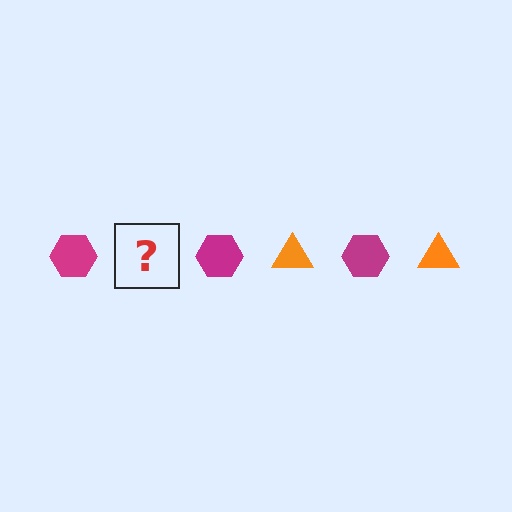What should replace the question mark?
The question mark should be replaced with an orange triangle.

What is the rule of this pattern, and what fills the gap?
The rule is that the pattern alternates between magenta hexagon and orange triangle. The gap should be filled with an orange triangle.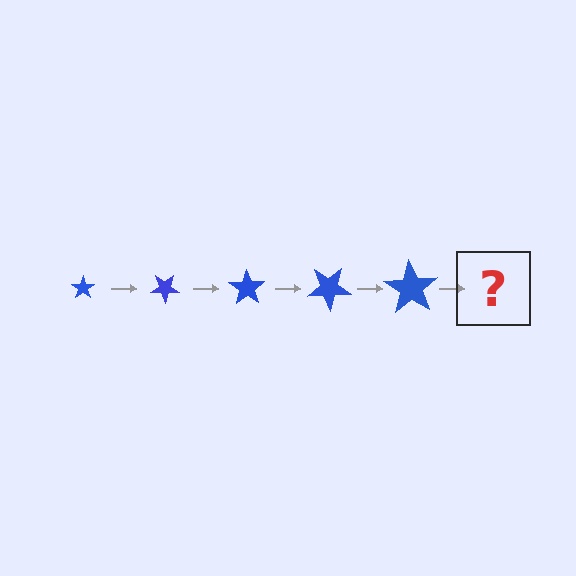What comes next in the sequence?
The next element should be a star, larger than the previous one and rotated 175 degrees from the start.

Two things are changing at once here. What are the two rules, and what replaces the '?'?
The two rules are that the star grows larger each step and it rotates 35 degrees each step. The '?' should be a star, larger than the previous one and rotated 175 degrees from the start.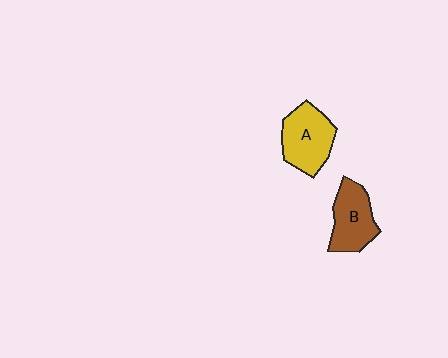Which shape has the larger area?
Shape A (yellow).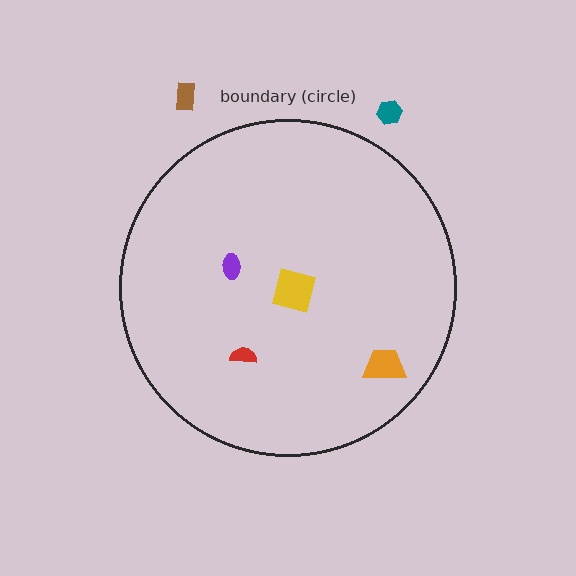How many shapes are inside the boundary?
4 inside, 2 outside.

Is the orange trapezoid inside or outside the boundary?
Inside.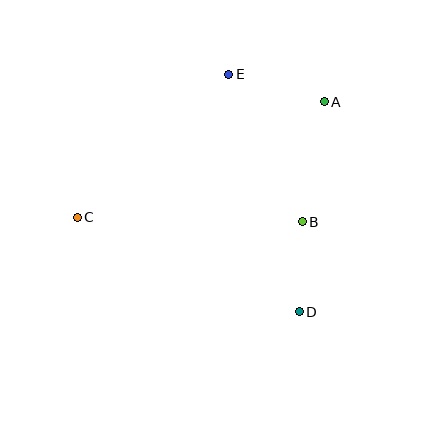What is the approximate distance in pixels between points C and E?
The distance between C and E is approximately 209 pixels.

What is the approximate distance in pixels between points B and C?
The distance between B and C is approximately 225 pixels.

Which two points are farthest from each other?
Points A and C are farthest from each other.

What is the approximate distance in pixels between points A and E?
The distance between A and E is approximately 99 pixels.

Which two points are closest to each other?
Points B and D are closest to each other.